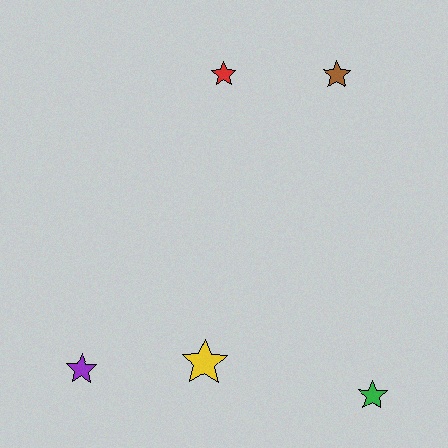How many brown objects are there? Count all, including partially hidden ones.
There is 1 brown object.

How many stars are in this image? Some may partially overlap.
There are 5 stars.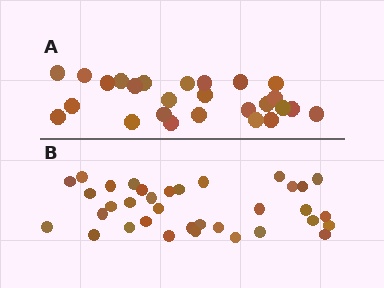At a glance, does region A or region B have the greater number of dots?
Region B (the bottom region) has more dots.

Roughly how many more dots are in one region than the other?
Region B has roughly 8 or so more dots than region A.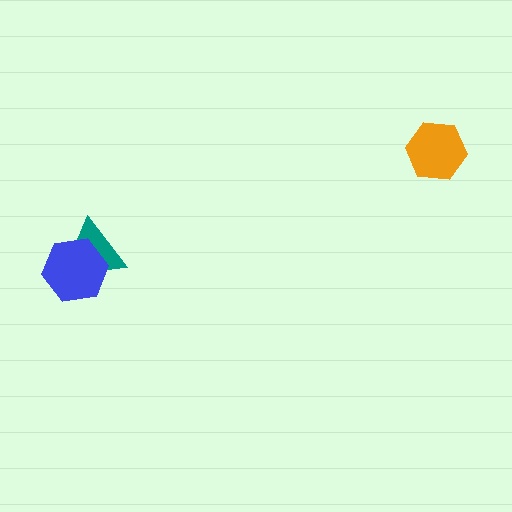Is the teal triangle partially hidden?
Yes, it is partially covered by another shape.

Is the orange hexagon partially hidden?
No, no other shape covers it.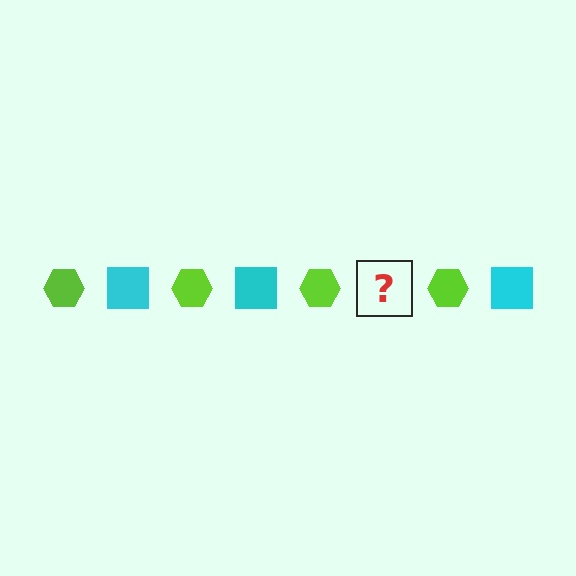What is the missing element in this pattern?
The missing element is a cyan square.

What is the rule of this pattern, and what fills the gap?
The rule is that the pattern alternates between lime hexagon and cyan square. The gap should be filled with a cyan square.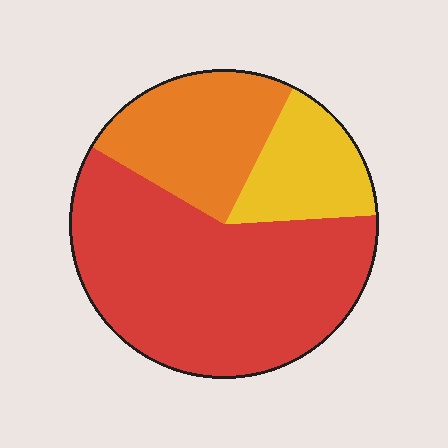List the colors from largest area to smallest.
From largest to smallest: red, orange, yellow.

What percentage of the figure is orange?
Orange takes up between a sixth and a third of the figure.